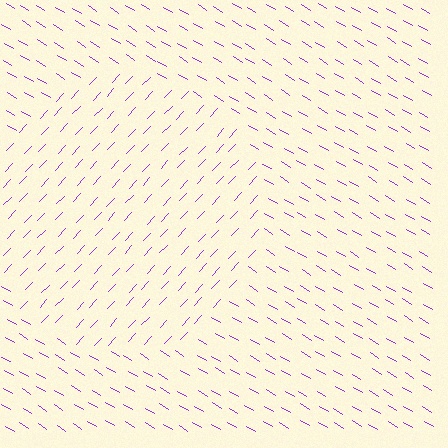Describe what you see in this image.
The image is filled with small purple line segments. A circle region in the image has lines oriented differently from the surrounding lines, creating a visible texture boundary.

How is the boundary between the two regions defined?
The boundary is defined purely by a change in line orientation (approximately 78 degrees difference). All lines are the same color and thickness.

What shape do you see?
I see a circle.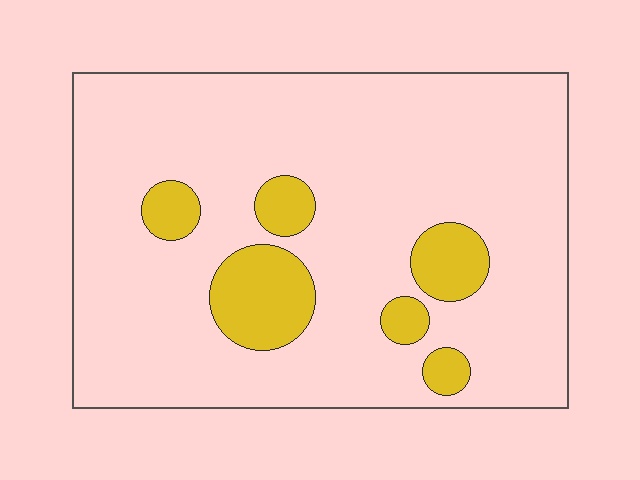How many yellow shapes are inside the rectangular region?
6.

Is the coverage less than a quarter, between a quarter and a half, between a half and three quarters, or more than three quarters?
Less than a quarter.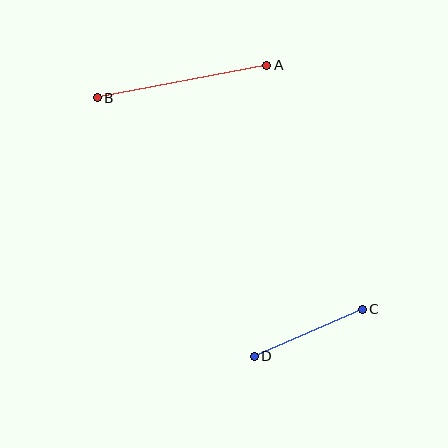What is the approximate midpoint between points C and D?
The midpoint is at approximately (308, 333) pixels.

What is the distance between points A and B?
The distance is approximately 173 pixels.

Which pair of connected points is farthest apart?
Points A and B are farthest apart.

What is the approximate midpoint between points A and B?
The midpoint is at approximately (182, 82) pixels.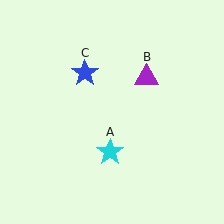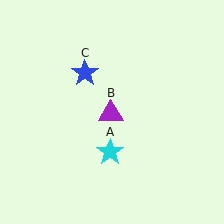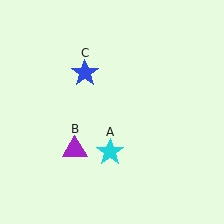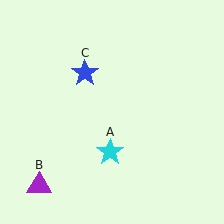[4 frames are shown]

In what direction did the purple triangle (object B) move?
The purple triangle (object B) moved down and to the left.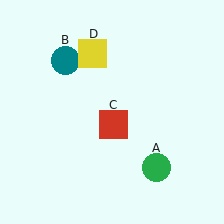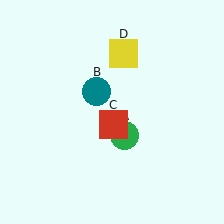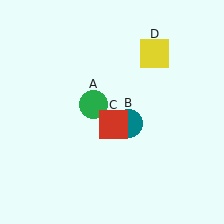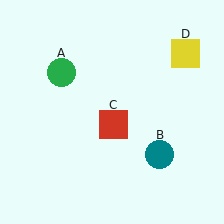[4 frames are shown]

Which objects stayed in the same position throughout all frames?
Red square (object C) remained stationary.